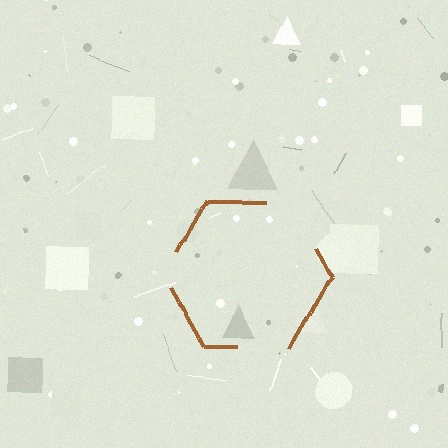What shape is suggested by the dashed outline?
The dashed outline suggests a hexagon.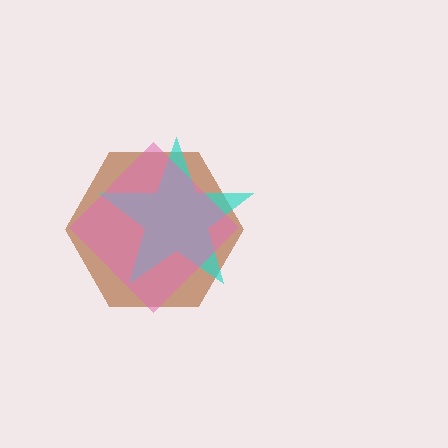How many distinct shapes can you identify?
There are 3 distinct shapes: a brown hexagon, a cyan star, a pink diamond.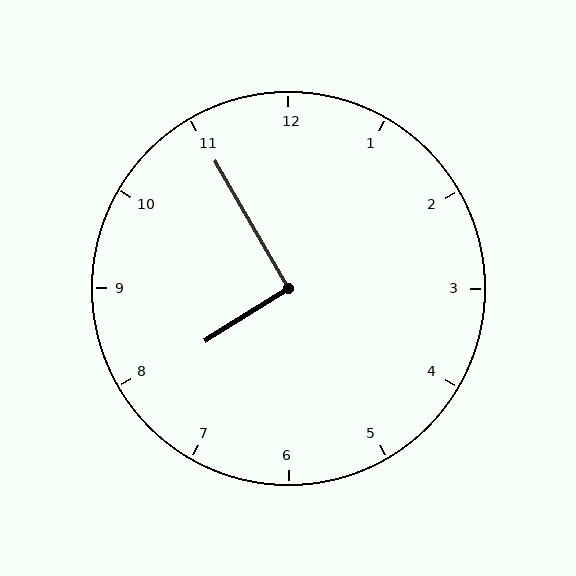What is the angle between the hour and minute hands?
Approximately 92 degrees.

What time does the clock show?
7:55.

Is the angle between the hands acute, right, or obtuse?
It is right.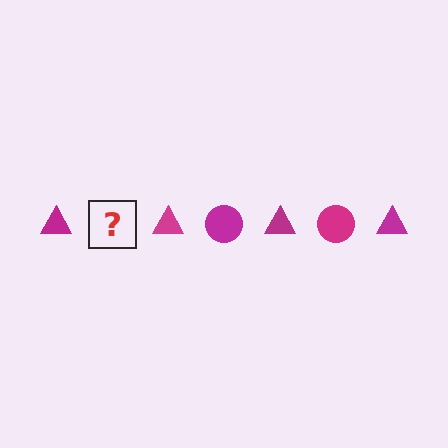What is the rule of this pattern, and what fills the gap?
The rule is that the pattern cycles through triangle, circle shapes in magenta. The gap should be filled with a magenta circle.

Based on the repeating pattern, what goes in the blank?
The blank should be a magenta circle.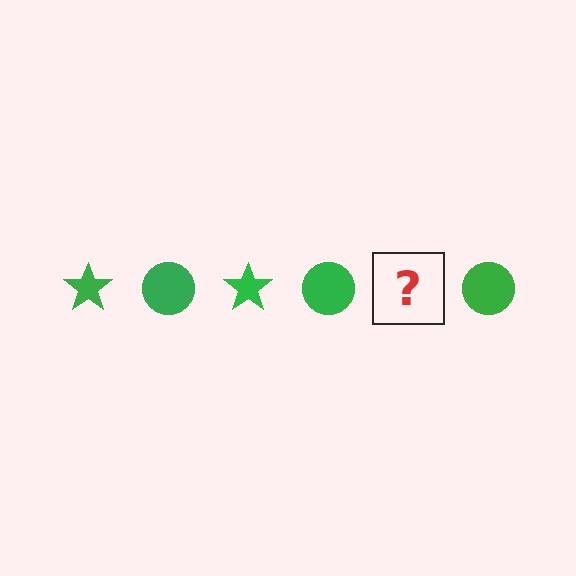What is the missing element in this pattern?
The missing element is a green star.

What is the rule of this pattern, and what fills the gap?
The rule is that the pattern cycles through star, circle shapes in green. The gap should be filled with a green star.